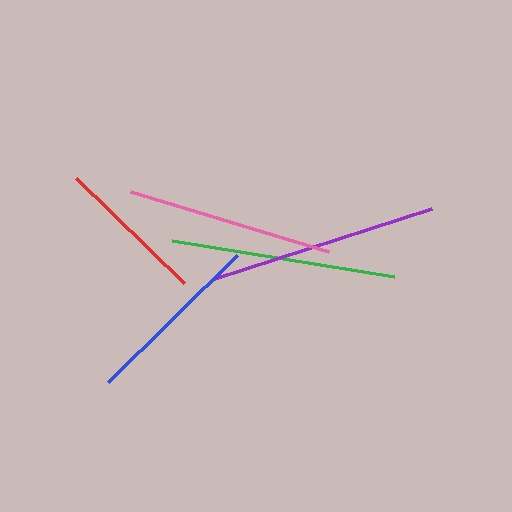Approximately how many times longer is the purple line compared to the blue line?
The purple line is approximately 1.3 times the length of the blue line.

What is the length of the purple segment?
The purple segment is approximately 228 pixels long.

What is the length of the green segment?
The green segment is approximately 226 pixels long.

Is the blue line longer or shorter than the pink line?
The pink line is longer than the blue line.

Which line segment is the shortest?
The red line is the shortest at approximately 151 pixels.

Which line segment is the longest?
The purple line is the longest at approximately 228 pixels.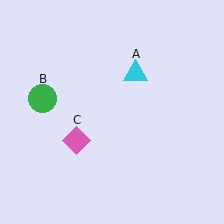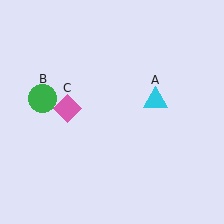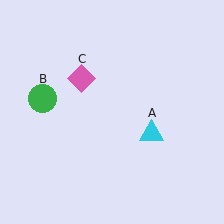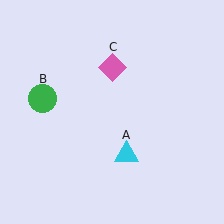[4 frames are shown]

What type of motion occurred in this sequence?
The cyan triangle (object A), pink diamond (object C) rotated clockwise around the center of the scene.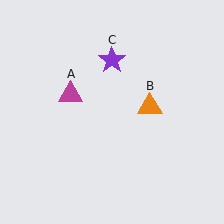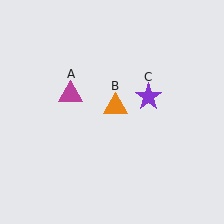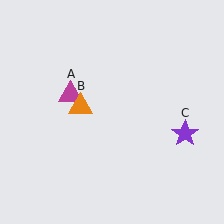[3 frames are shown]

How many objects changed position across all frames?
2 objects changed position: orange triangle (object B), purple star (object C).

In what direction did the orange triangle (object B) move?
The orange triangle (object B) moved left.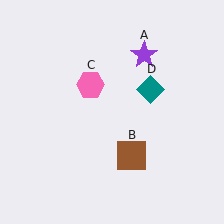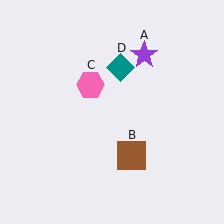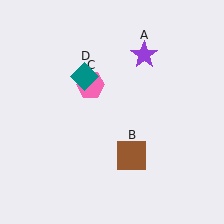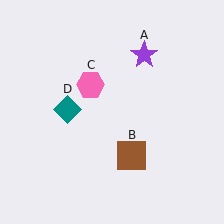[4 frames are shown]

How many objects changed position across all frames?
1 object changed position: teal diamond (object D).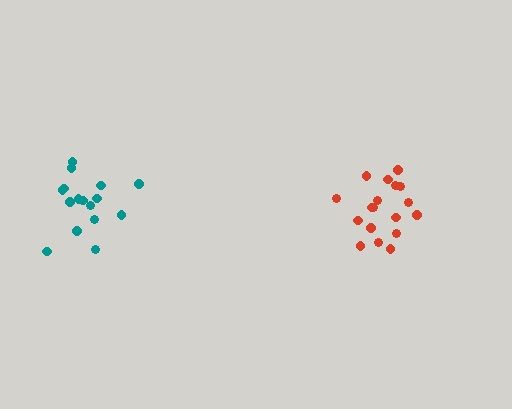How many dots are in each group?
Group 1: 16 dots, Group 2: 18 dots (34 total).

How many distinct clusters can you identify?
There are 2 distinct clusters.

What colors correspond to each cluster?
The clusters are colored: teal, red.